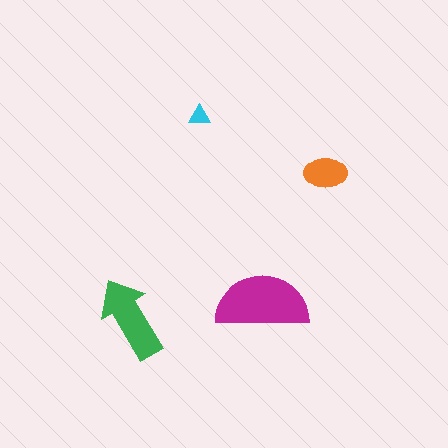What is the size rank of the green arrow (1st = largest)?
2nd.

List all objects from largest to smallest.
The magenta semicircle, the green arrow, the orange ellipse, the cyan triangle.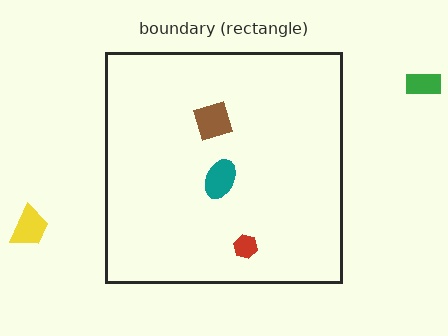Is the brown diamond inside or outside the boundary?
Inside.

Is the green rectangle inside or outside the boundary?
Outside.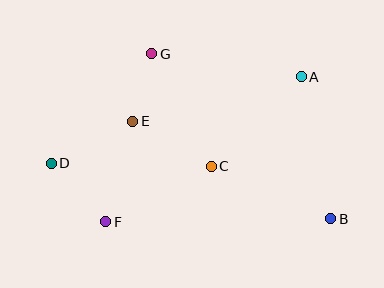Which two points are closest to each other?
Points E and G are closest to each other.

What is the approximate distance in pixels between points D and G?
The distance between D and G is approximately 149 pixels.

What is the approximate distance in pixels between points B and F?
The distance between B and F is approximately 225 pixels.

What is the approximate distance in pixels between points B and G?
The distance between B and G is approximately 243 pixels.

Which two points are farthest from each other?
Points B and D are farthest from each other.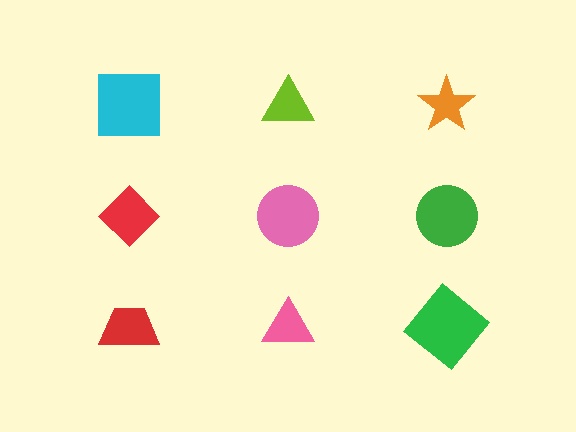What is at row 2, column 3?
A green circle.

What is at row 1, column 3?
An orange star.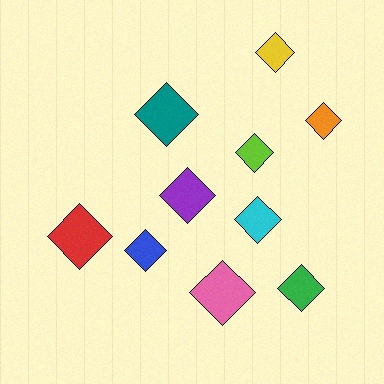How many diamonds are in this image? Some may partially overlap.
There are 10 diamonds.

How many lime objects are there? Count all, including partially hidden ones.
There is 1 lime object.